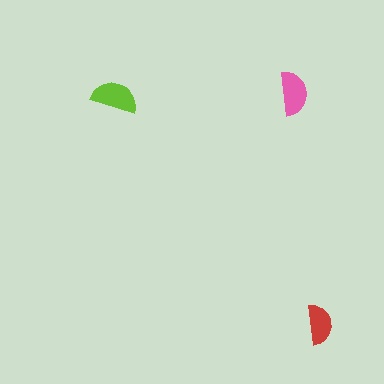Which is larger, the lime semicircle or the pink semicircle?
The lime one.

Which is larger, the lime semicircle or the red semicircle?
The lime one.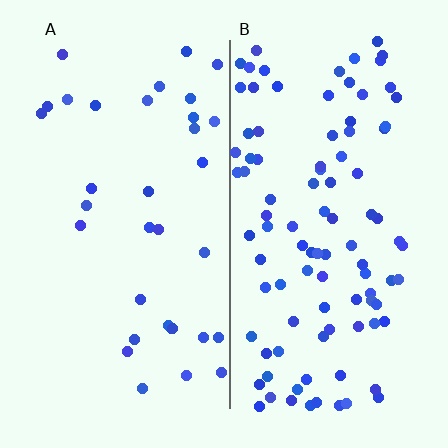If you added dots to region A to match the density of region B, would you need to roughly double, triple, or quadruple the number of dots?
Approximately triple.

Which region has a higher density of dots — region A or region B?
B (the right).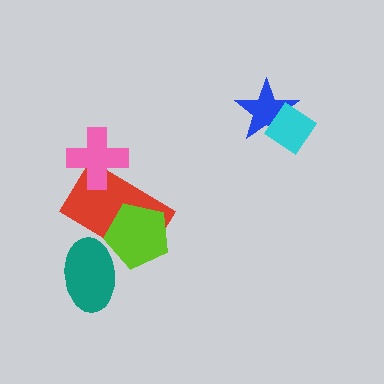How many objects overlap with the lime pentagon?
2 objects overlap with the lime pentagon.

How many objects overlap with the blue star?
1 object overlaps with the blue star.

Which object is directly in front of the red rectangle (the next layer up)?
The lime pentagon is directly in front of the red rectangle.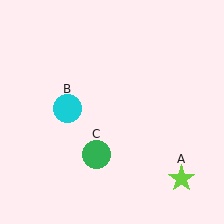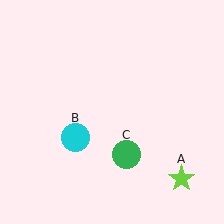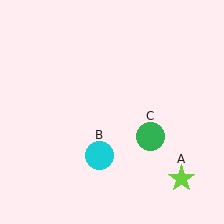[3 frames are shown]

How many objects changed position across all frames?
2 objects changed position: cyan circle (object B), green circle (object C).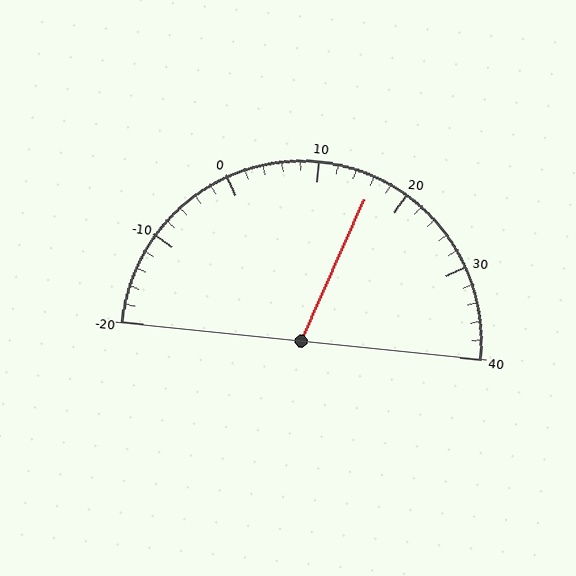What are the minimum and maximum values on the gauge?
The gauge ranges from -20 to 40.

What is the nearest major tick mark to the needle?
The nearest major tick mark is 20.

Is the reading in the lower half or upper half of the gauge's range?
The reading is in the upper half of the range (-20 to 40).